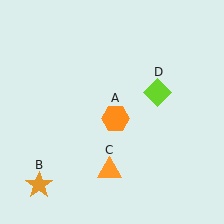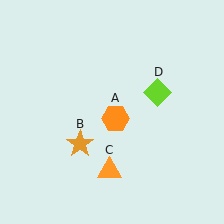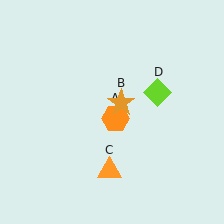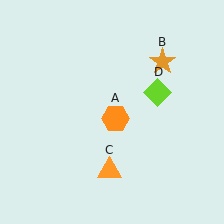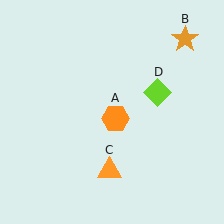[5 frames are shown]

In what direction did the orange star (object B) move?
The orange star (object B) moved up and to the right.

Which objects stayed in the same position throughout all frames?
Orange hexagon (object A) and orange triangle (object C) and lime diamond (object D) remained stationary.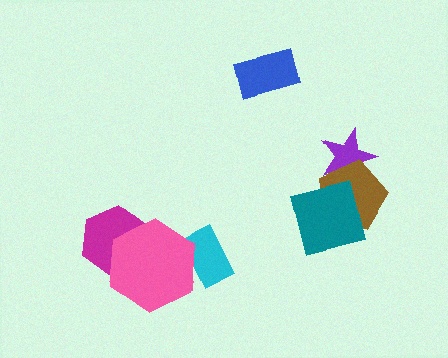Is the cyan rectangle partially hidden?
Yes, it is partially covered by another shape.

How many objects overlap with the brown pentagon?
2 objects overlap with the brown pentagon.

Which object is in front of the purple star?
The brown pentagon is in front of the purple star.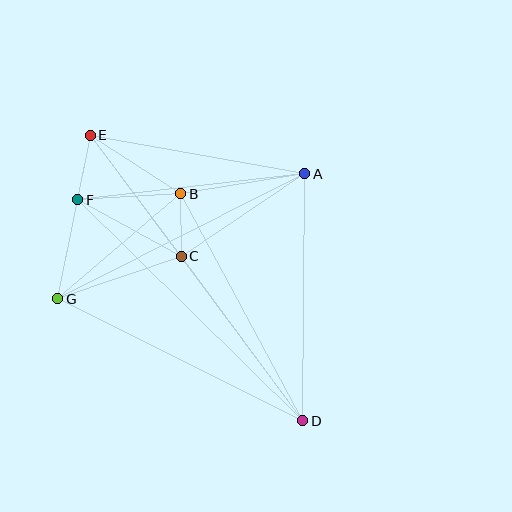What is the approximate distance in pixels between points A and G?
The distance between A and G is approximately 276 pixels.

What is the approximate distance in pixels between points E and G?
The distance between E and G is approximately 167 pixels.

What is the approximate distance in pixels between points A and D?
The distance between A and D is approximately 247 pixels.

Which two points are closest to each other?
Points B and C are closest to each other.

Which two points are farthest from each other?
Points D and E are farthest from each other.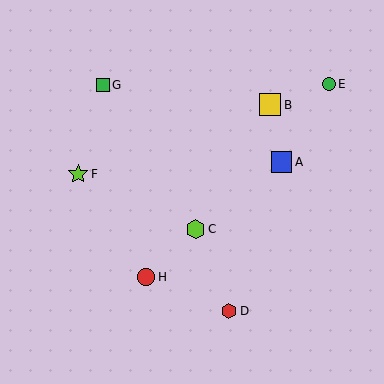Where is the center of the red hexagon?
The center of the red hexagon is at (229, 311).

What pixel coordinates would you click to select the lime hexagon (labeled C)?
Click at (195, 229) to select the lime hexagon C.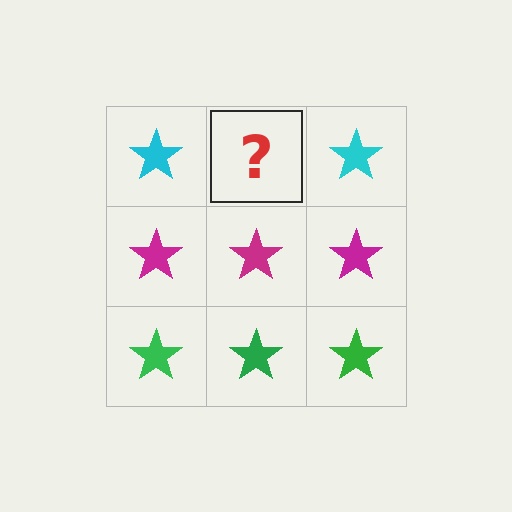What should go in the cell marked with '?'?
The missing cell should contain a cyan star.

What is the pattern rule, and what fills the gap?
The rule is that each row has a consistent color. The gap should be filled with a cyan star.